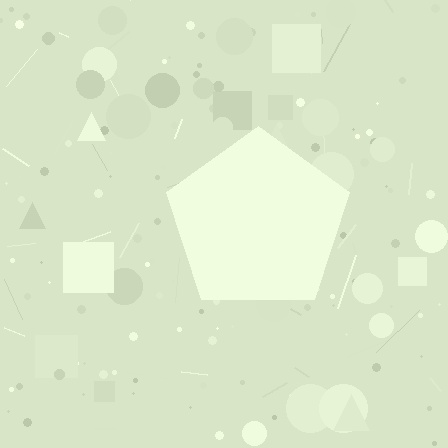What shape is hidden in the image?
A pentagon is hidden in the image.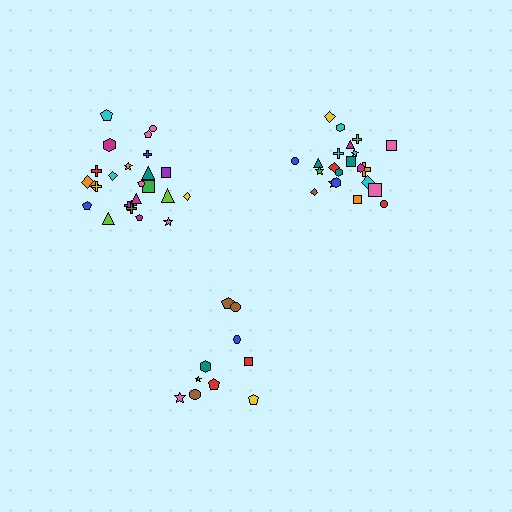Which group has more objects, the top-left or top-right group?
The top-left group.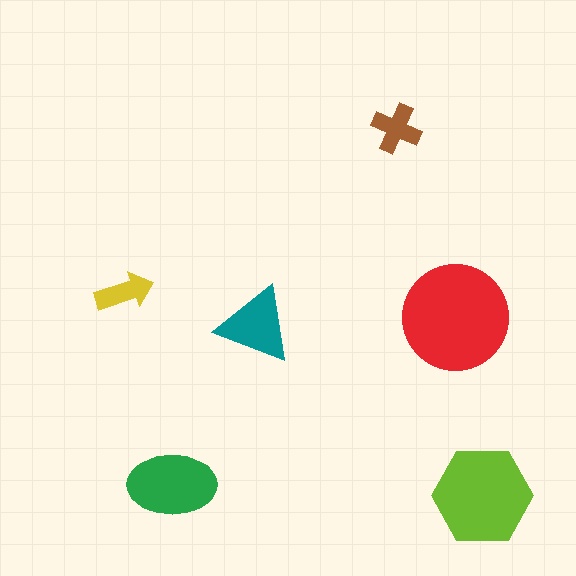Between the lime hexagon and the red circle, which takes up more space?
The red circle.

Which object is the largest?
The red circle.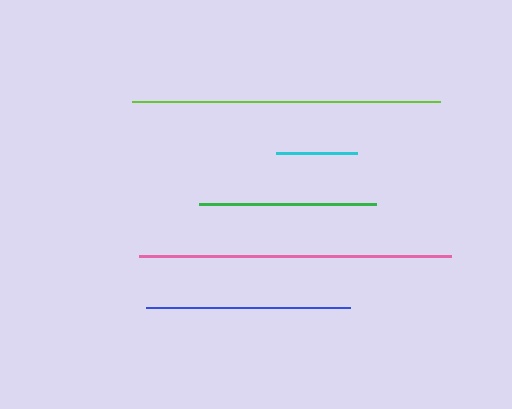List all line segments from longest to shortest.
From longest to shortest: pink, lime, blue, green, cyan.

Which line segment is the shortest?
The cyan line is the shortest at approximately 81 pixels.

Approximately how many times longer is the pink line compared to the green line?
The pink line is approximately 1.8 times the length of the green line.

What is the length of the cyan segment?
The cyan segment is approximately 81 pixels long.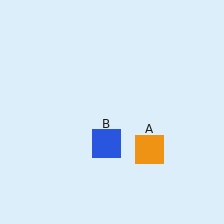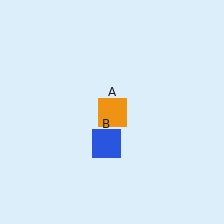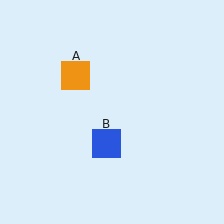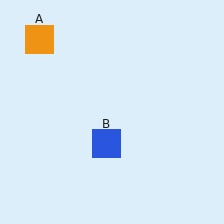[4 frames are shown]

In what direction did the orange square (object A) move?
The orange square (object A) moved up and to the left.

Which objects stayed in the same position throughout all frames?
Blue square (object B) remained stationary.